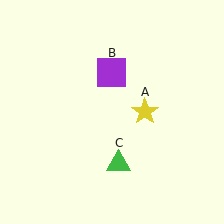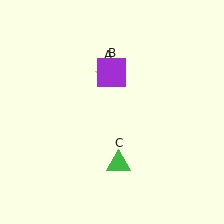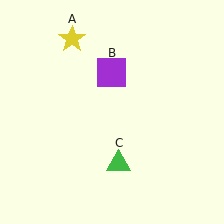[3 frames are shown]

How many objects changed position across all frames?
1 object changed position: yellow star (object A).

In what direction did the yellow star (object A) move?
The yellow star (object A) moved up and to the left.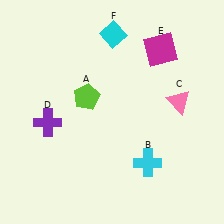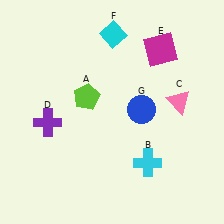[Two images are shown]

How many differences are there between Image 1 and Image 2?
There is 1 difference between the two images.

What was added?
A blue circle (G) was added in Image 2.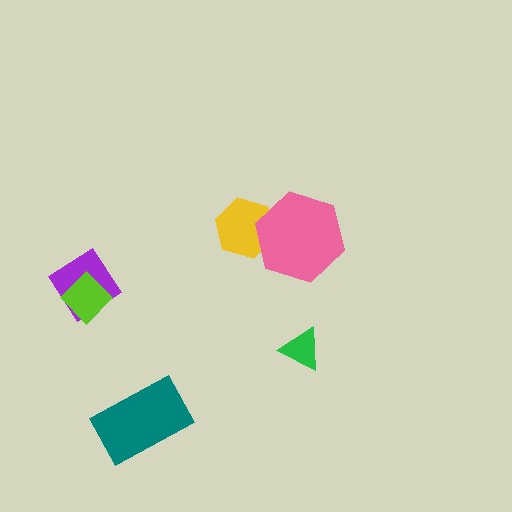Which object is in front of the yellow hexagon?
The pink hexagon is in front of the yellow hexagon.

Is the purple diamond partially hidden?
Yes, it is partially covered by another shape.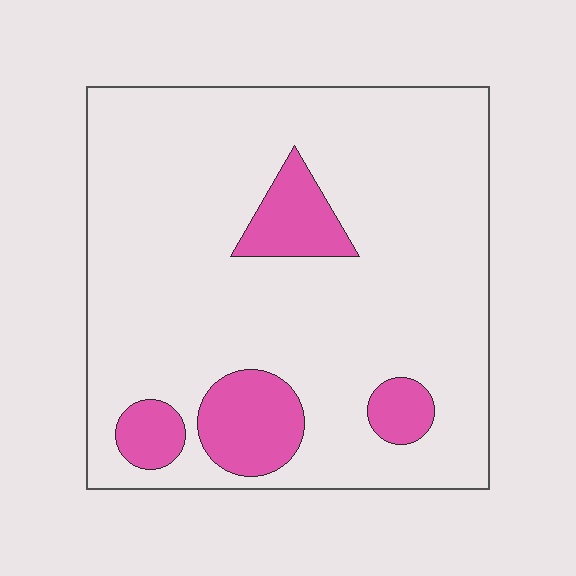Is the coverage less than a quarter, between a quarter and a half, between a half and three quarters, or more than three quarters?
Less than a quarter.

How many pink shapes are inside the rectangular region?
4.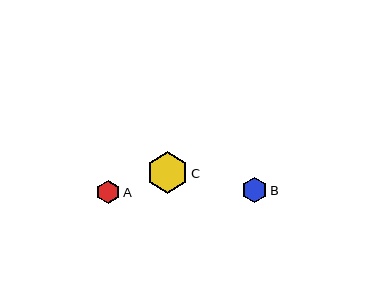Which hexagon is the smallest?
Hexagon A is the smallest with a size of approximately 23 pixels.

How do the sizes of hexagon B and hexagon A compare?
Hexagon B and hexagon A are approximately the same size.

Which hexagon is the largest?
Hexagon C is the largest with a size of approximately 42 pixels.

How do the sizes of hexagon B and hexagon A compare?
Hexagon B and hexagon A are approximately the same size.